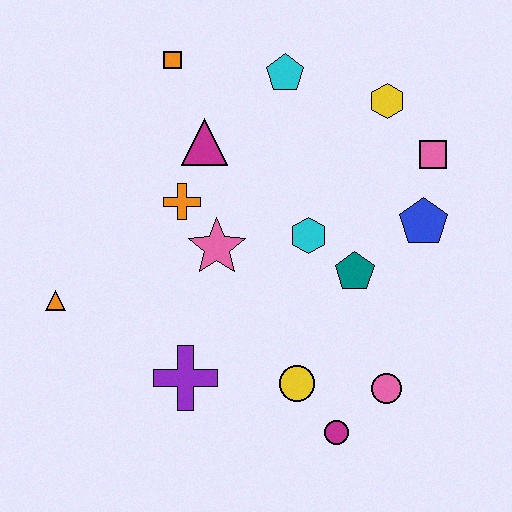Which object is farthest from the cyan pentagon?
The magenta circle is farthest from the cyan pentagon.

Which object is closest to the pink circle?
The magenta circle is closest to the pink circle.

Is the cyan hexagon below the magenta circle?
No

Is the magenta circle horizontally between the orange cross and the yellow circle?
No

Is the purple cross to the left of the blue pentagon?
Yes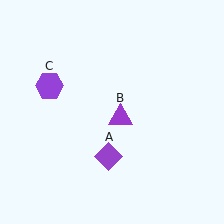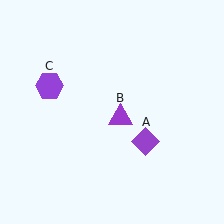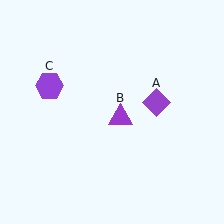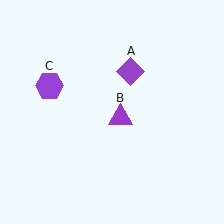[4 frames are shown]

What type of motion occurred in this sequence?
The purple diamond (object A) rotated counterclockwise around the center of the scene.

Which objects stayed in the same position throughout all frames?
Purple triangle (object B) and purple hexagon (object C) remained stationary.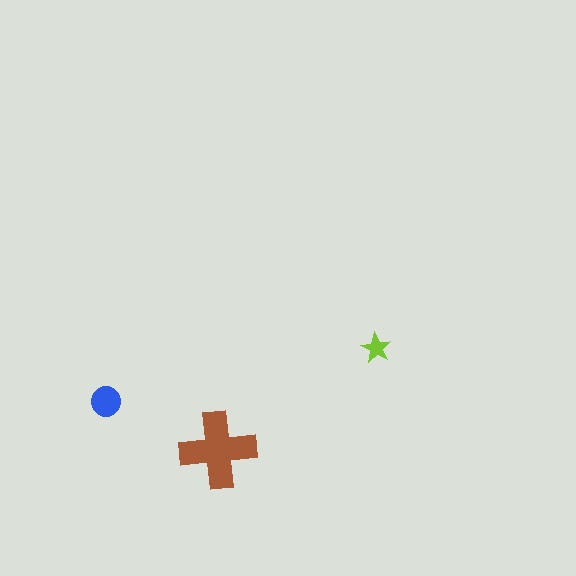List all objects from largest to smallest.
The brown cross, the blue circle, the lime star.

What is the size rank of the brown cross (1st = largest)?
1st.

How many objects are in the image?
There are 3 objects in the image.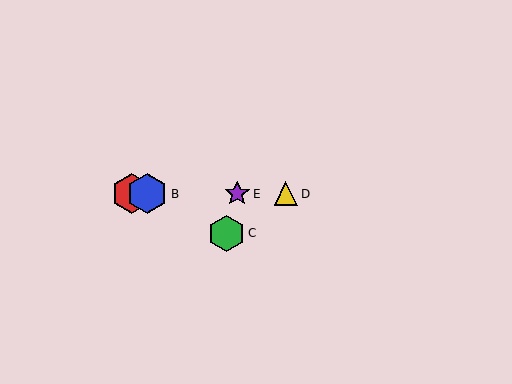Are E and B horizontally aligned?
Yes, both are at y≈194.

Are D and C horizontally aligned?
No, D is at y≈194 and C is at y≈233.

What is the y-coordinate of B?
Object B is at y≈194.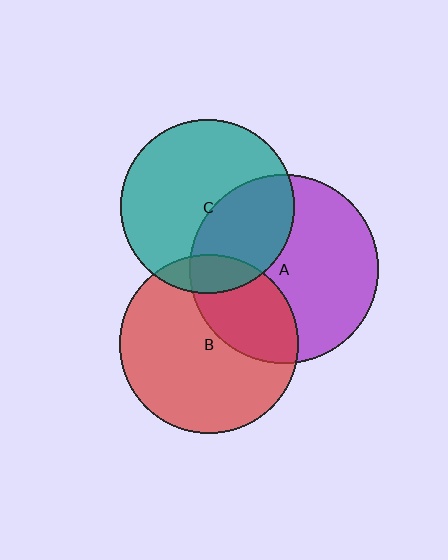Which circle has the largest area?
Circle A (purple).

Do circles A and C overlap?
Yes.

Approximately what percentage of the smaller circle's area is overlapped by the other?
Approximately 35%.